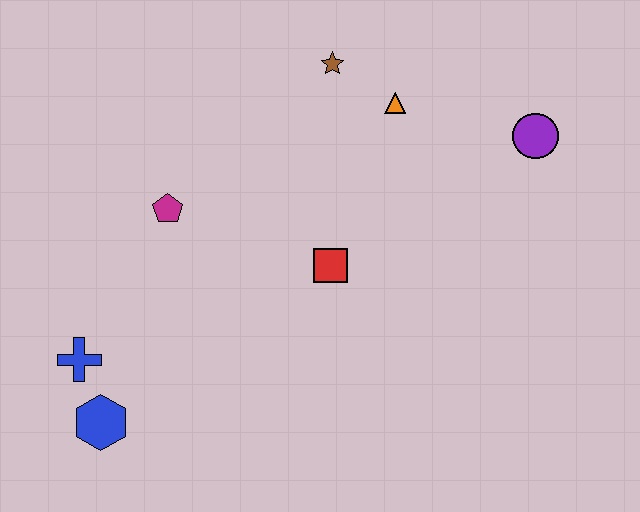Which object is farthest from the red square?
The blue hexagon is farthest from the red square.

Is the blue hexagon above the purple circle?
No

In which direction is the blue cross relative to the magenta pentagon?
The blue cross is below the magenta pentagon.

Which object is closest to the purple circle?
The orange triangle is closest to the purple circle.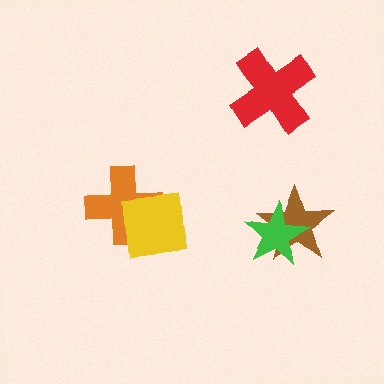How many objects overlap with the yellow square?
1 object overlaps with the yellow square.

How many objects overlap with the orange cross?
1 object overlaps with the orange cross.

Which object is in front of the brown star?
The green star is in front of the brown star.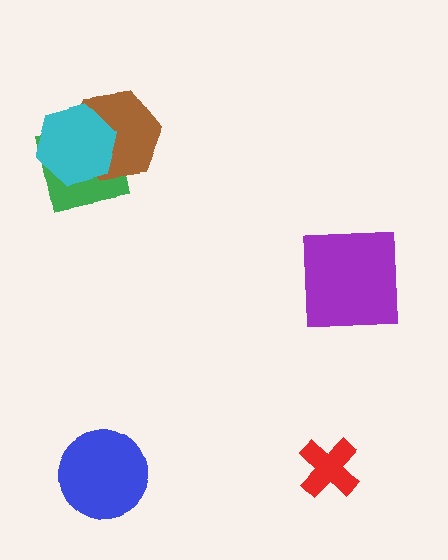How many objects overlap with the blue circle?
0 objects overlap with the blue circle.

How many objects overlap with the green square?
2 objects overlap with the green square.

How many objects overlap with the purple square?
0 objects overlap with the purple square.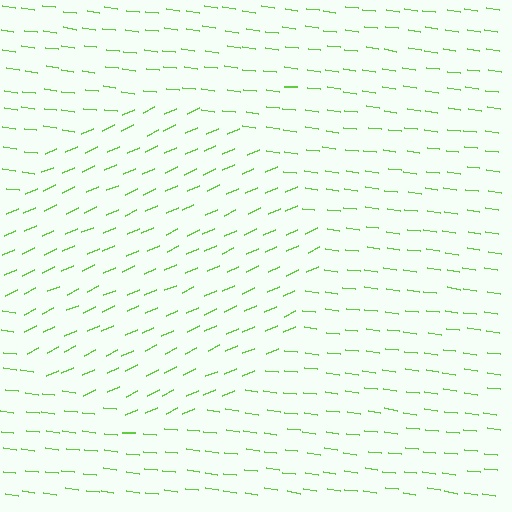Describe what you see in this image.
The image is filled with small lime line segments. A circle region in the image has lines oriented differently from the surrounding lines, creating a visible texture boundary.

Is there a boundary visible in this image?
Yes, there is a texture boundary formed by a change in line orientation.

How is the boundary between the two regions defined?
The boundary is defined purely by a change in line orientation (approximately 32 degrees difference). All lines are the same color and thickness.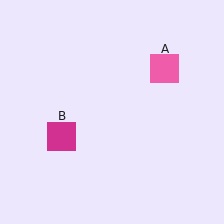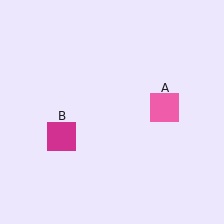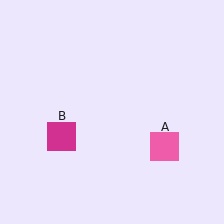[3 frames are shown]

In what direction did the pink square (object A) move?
The pink square (object A) moved down.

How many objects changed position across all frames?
1 object changed position: pink square (object A).